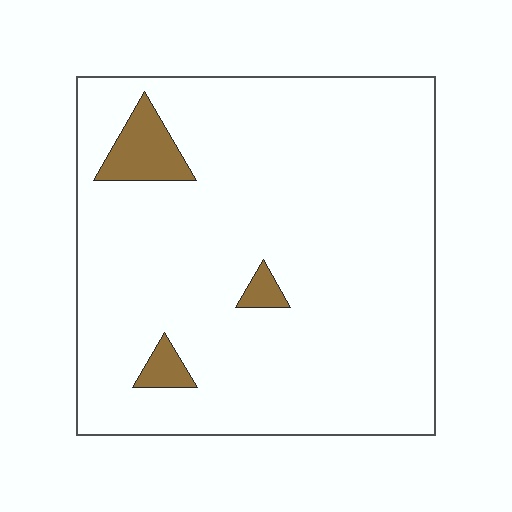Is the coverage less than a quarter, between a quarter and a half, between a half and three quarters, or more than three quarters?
Less than a quarter.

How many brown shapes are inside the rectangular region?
3.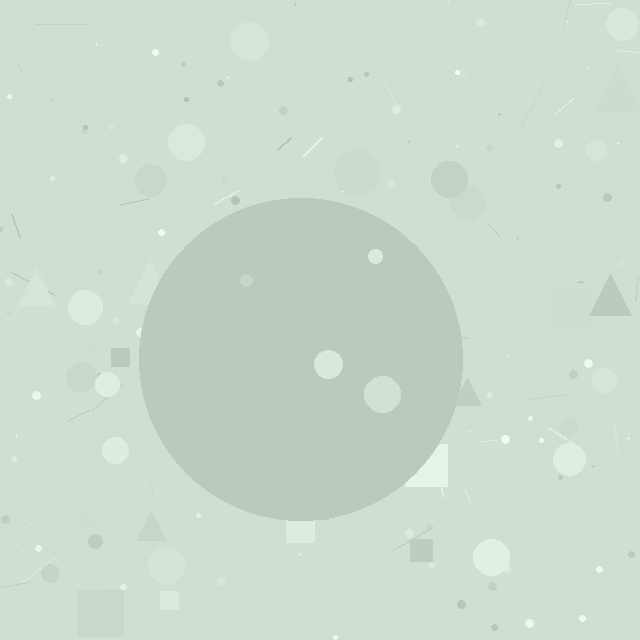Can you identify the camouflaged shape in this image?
The camouflaged shape is a circle.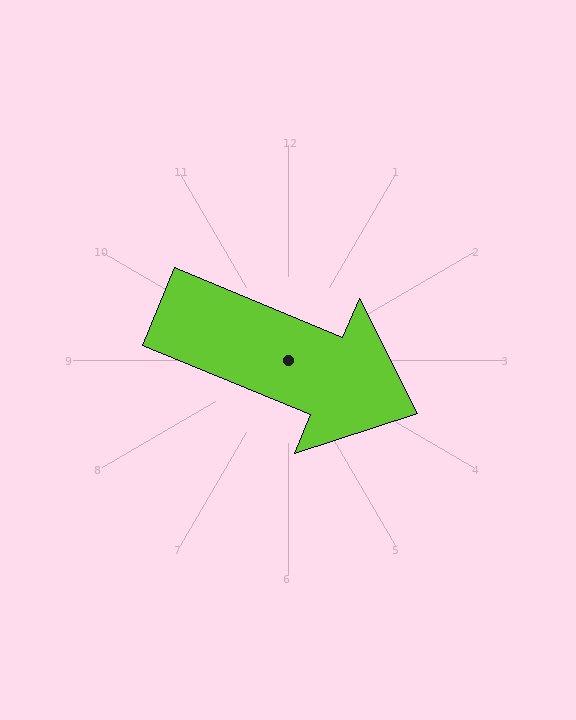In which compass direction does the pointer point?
Southeast.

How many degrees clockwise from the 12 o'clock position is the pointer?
Approximately 113 degrees.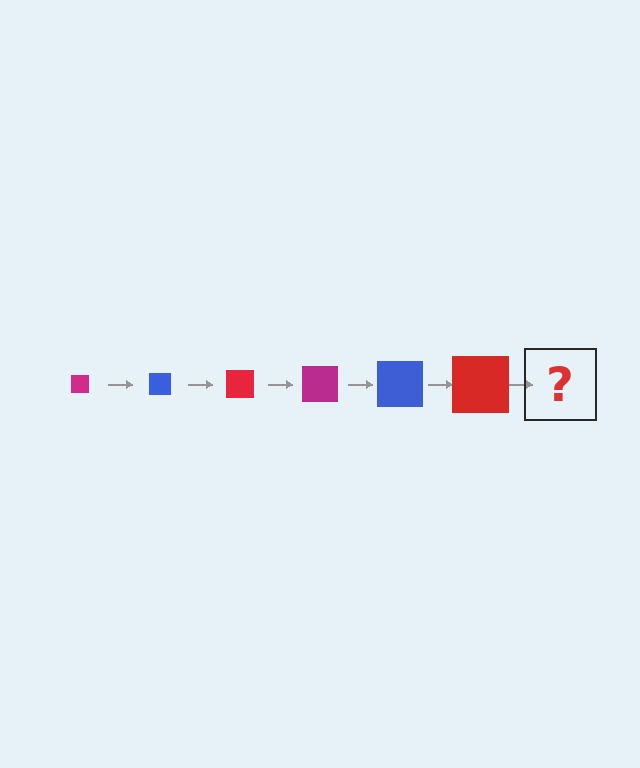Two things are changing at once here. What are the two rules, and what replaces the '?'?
The two rules are that the square grows larger each step and the color cycles through magenta, blue, and red. The '?' should be a magenta square, larger than the previous one.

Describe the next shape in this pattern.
It should be a magenta square, larger than the previous one.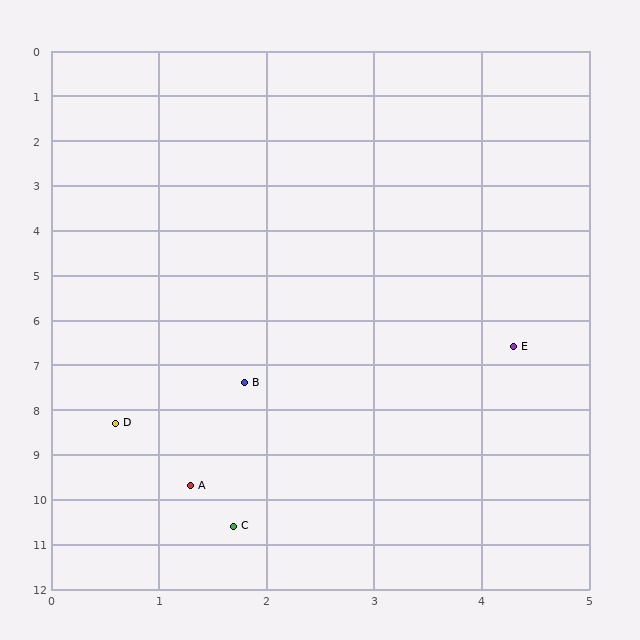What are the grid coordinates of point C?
Point C is at approximately (1.7, 10.6).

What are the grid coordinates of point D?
Point D is at approximately (0.6, 8.3).